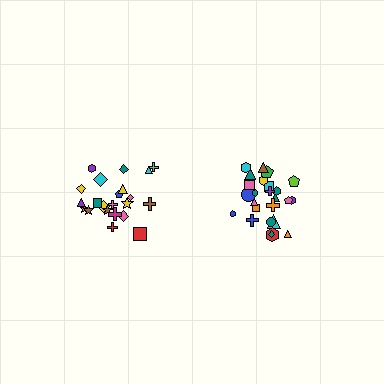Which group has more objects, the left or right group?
The right group.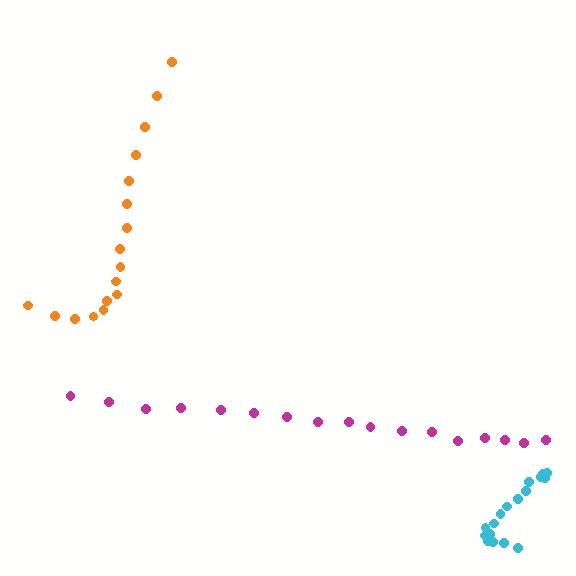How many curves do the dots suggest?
There are 3 distinct paths.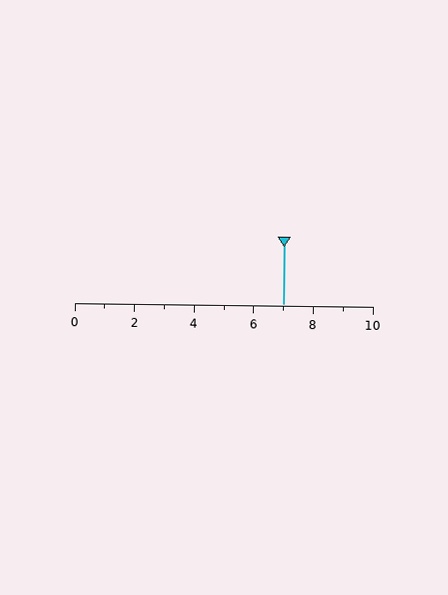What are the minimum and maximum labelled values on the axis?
The axis runs from 0 to 10.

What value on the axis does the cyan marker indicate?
The marker indicates approximately 7.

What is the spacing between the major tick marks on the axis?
The major ticks are spaced 2 apart.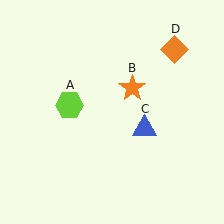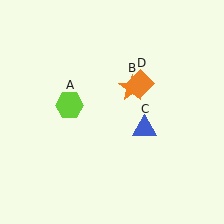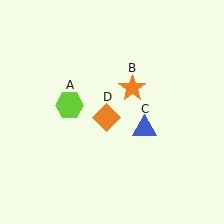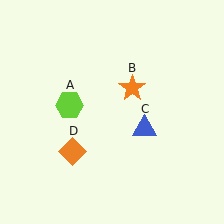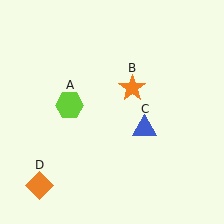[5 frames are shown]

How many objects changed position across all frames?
1 object changed position: orange diamond (object D).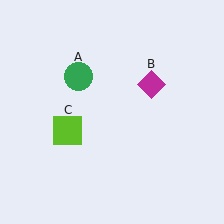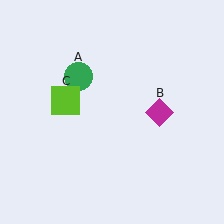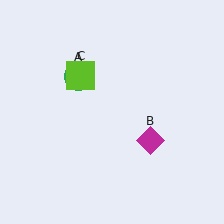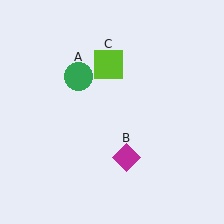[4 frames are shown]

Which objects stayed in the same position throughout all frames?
Green circle (object A) remained stationary.